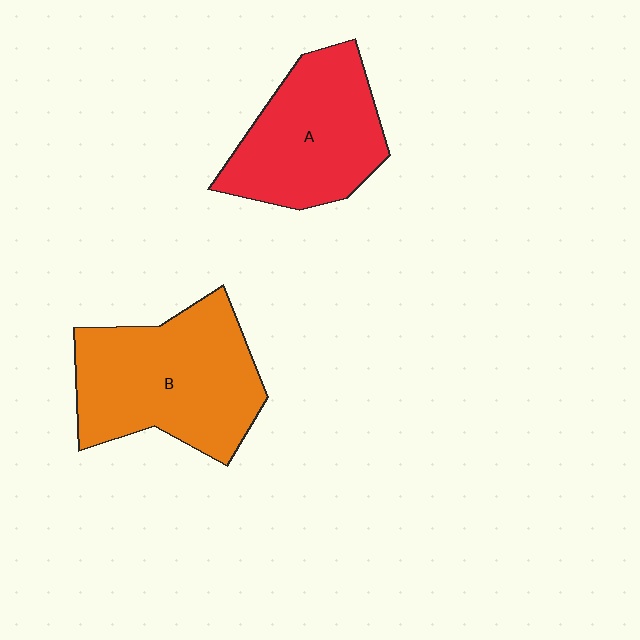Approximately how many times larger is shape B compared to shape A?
Approximately 1.2 times.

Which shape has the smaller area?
Shape A (red).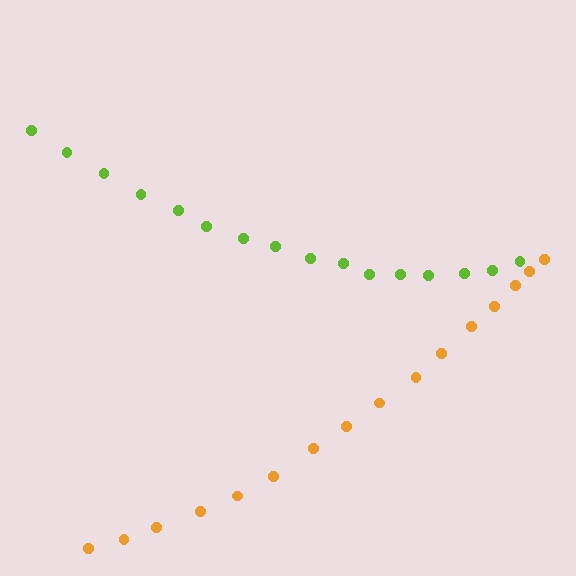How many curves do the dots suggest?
There are 2 distinct paths.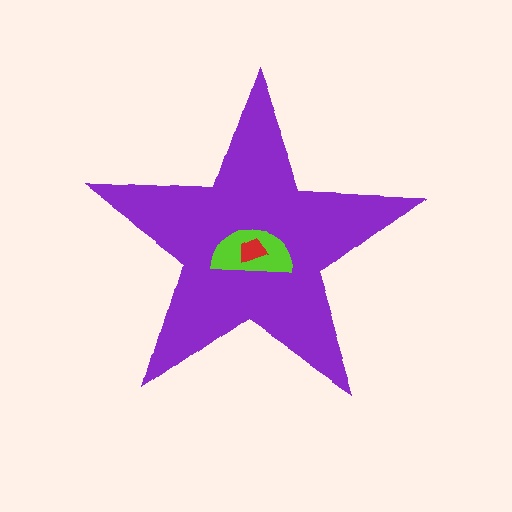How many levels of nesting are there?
3.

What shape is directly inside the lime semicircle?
The red trapezoid.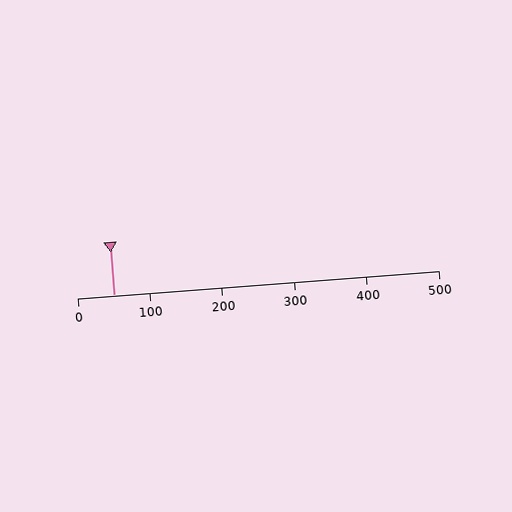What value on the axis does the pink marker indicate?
The marker indicates approximately 50.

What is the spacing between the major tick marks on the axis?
The major ticks are spaced 100 apart.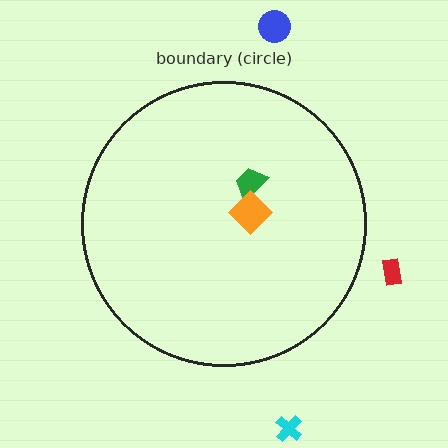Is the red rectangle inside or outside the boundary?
Outside.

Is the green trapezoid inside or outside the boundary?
Inside.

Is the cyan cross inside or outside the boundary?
Outside.